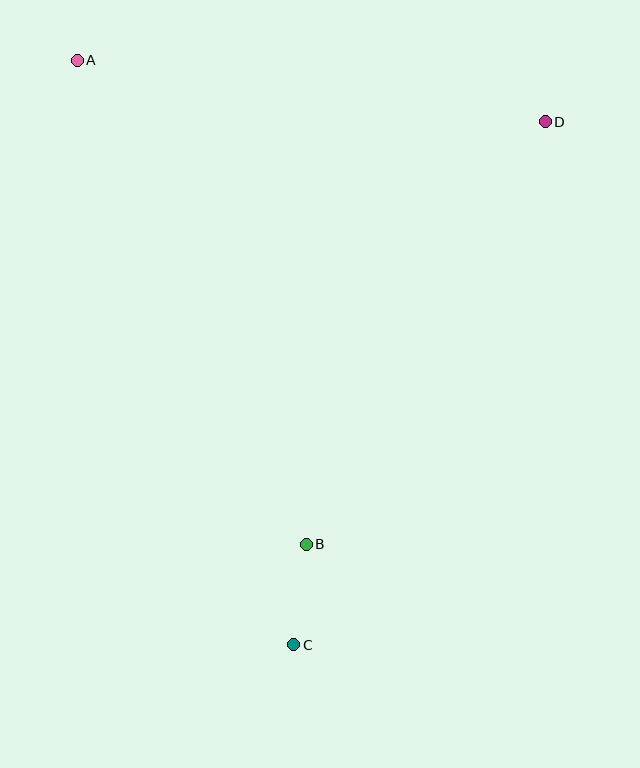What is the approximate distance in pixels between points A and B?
The distance between A and B is approximately 536 pixels.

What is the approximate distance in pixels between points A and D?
The distance between A and D is approximately 472 pixels.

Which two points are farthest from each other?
Points A and C are farthest from each other.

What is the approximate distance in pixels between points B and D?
The distance between B and D is approximately 485 pixels.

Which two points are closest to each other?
Points B and C are closest to each other.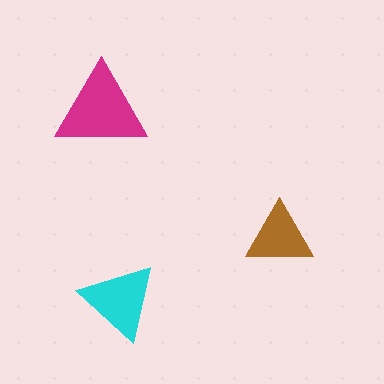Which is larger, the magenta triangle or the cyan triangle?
The magenta one.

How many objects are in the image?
There are 3 objects in the image.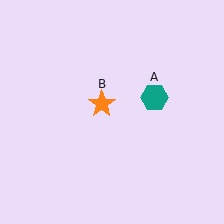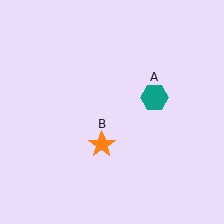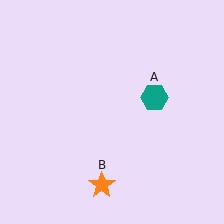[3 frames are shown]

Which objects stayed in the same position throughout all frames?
Teal hexagon (object A) remained stationary.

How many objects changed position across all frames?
1 object changed position: orange star (object B).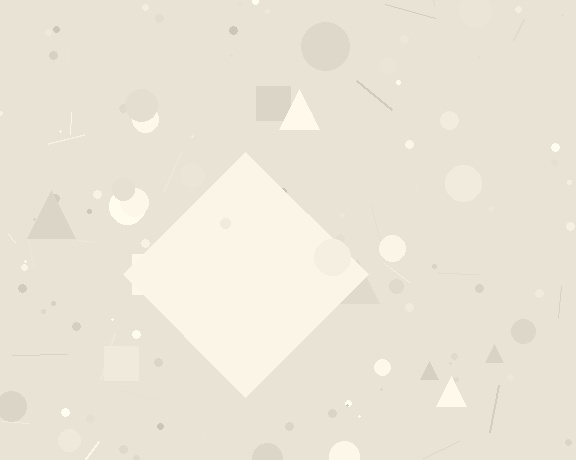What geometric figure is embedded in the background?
A diamond is embedded in the background.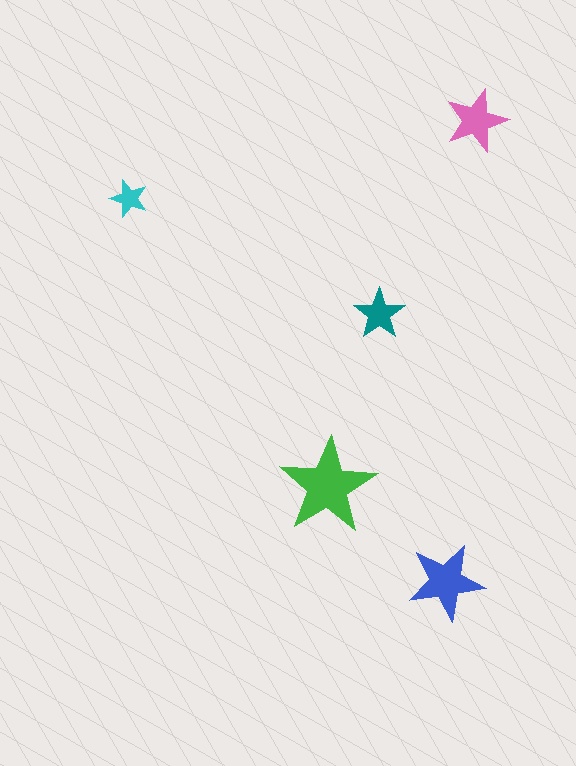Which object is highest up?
The pink star is topmost.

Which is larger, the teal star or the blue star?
The blue one.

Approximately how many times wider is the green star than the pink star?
About 1.5 times wider.